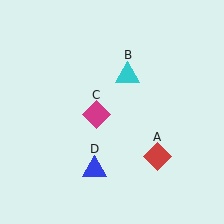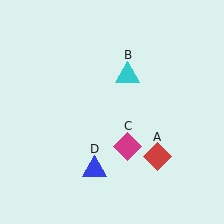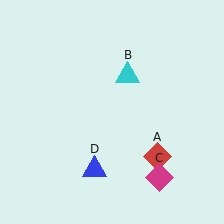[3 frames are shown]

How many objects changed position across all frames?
1 object changed position: magenta diamond (object C).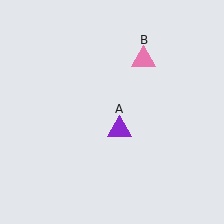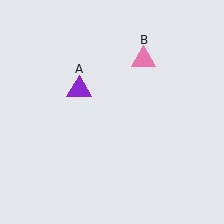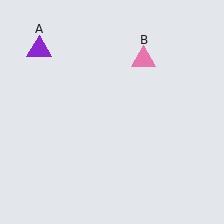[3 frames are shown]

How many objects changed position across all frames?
1 object changed position: purple triangle (object A).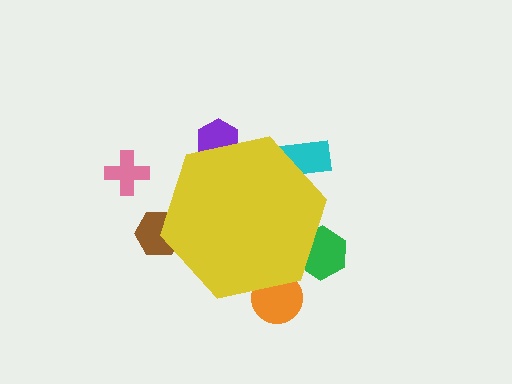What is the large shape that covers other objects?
A yellow hexagon.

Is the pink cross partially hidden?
No, the pink cross is fully visible.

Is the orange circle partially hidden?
Yes, the orange circle is partially hidden behind the yellow hexagon.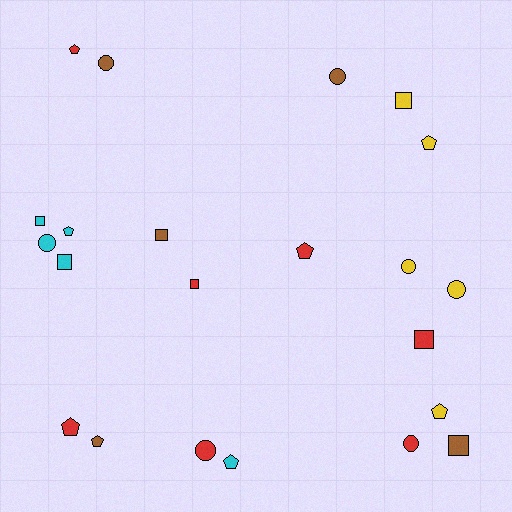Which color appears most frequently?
Red, with 7 objects.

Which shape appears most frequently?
Pentagon, with 8 objects.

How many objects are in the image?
There are 22 objects.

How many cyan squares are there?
There are 2 cyan squares.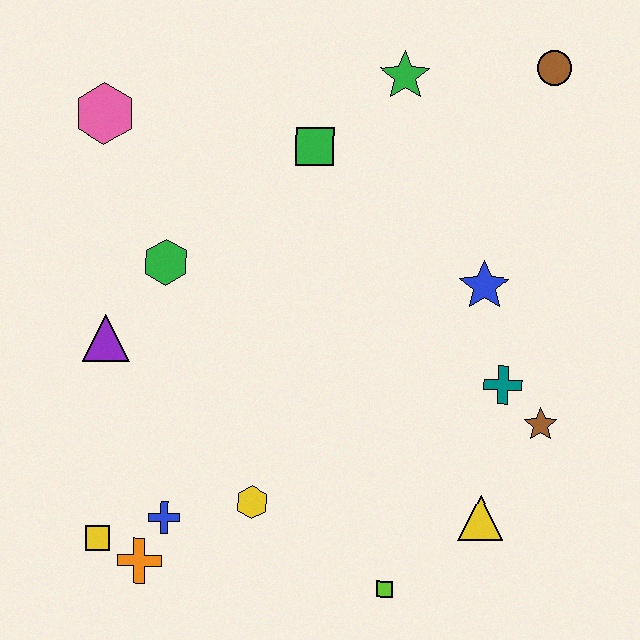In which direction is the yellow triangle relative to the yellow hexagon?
The yellow triangle is to the right of the yellow hexagon.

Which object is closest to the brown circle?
The green star is closest to the brown circle.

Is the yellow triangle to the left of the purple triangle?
No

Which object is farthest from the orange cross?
The brown circle is farthest from the orange cross.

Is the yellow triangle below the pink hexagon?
Yes